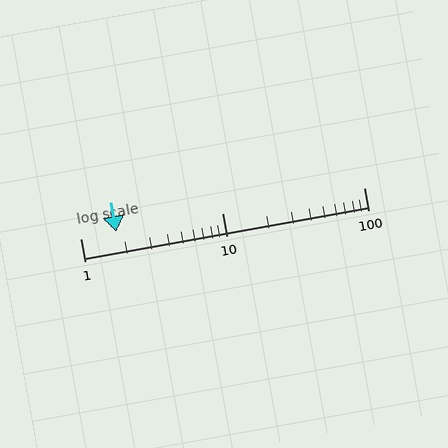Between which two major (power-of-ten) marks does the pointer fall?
The pointer is between 1 and 10.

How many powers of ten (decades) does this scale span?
The scale spans 2 decades, from 1 to 100.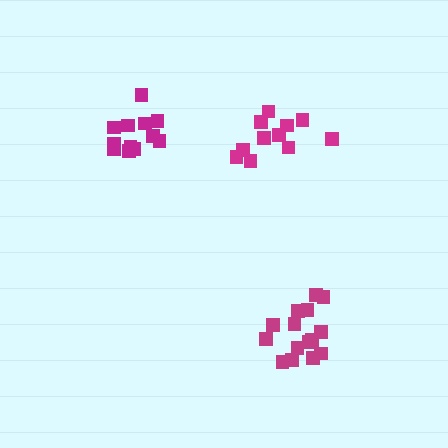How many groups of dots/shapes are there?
There are 3 groups.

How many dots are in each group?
Group 1: 15 dots, Group 2: 11 dots, Group 3: 12 dots (38 total).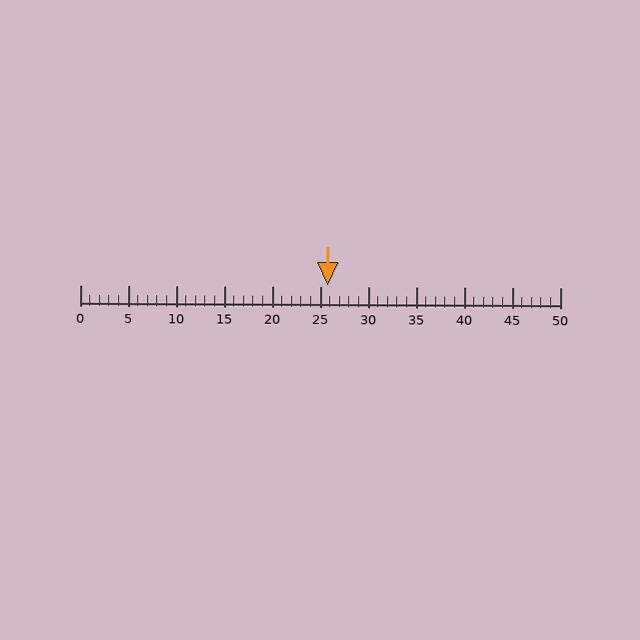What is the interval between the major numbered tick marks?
The major tick marks are spaced 5 units apart.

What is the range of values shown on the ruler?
The ruler shows values from 0 to 50.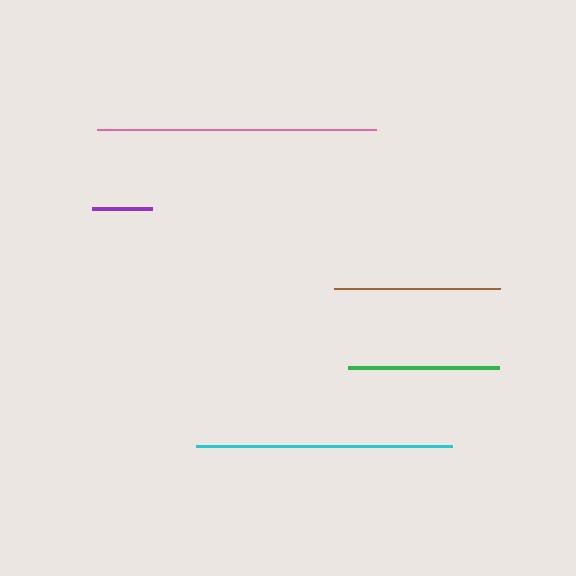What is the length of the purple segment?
The purple segment is approximately 60 pixels long.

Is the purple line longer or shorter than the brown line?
The brown line is longer than the purple line.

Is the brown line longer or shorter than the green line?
The brown line is longer than the green line.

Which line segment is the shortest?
The purple line is the shortest at approximately 60 pixels.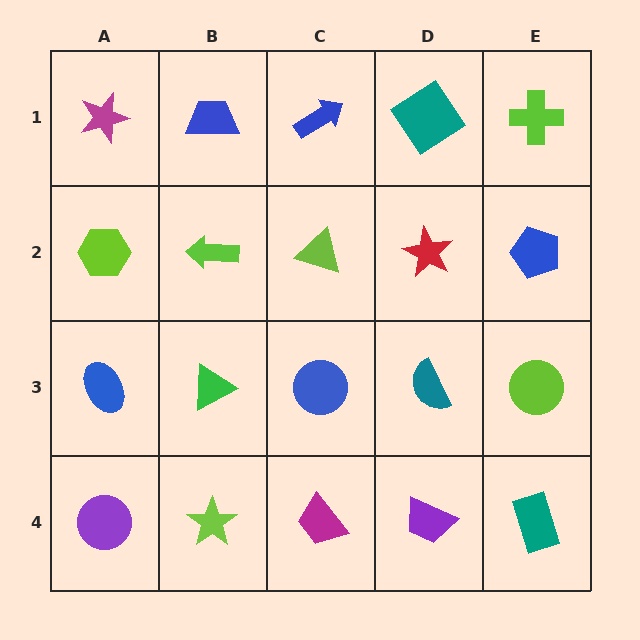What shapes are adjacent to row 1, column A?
A lime hexagon (row 2, column A), a blue trapezoid (row 1, column B).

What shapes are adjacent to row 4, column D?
A teal semicircle (row 3, column D), a magenta trapezoid (row 4, column C), a teal rectangle (row 4, column E).